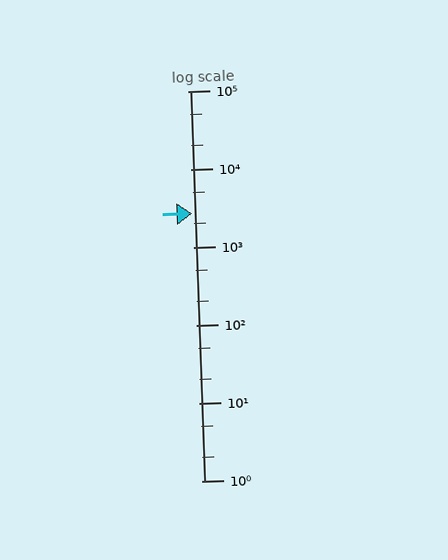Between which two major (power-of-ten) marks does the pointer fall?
The pointer is between 1000 and 10000.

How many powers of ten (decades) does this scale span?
The scale spans 5 decades, from 1 to 100000.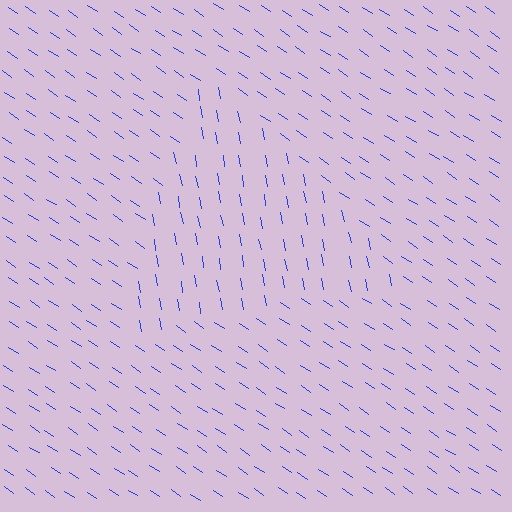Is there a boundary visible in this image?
Yes, there is a texture boundary formed by a change in line orientation.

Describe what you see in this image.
The image is filled with small blue line segments. A triangle region in the image has lines oriented differently from the surrounding lines, creating a visible texture boundary.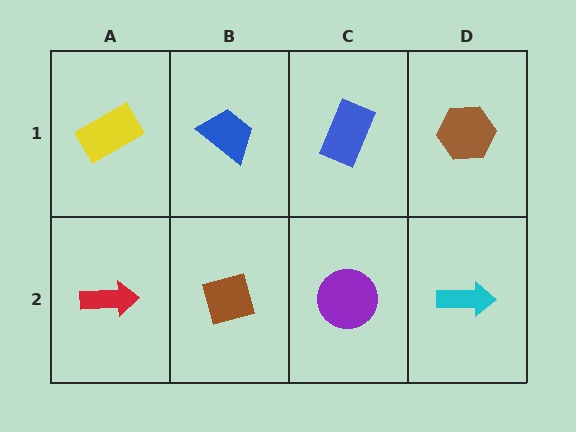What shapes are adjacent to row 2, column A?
A yellow rectangle (row 1, column A), a brown diamond (row 2, column B).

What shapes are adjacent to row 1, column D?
A cyan arrow (row 2, column D), a blue rectangle (row 1, column C).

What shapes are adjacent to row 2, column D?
A brown hexagon (row 1, column D), a purple circle (row 2, column C).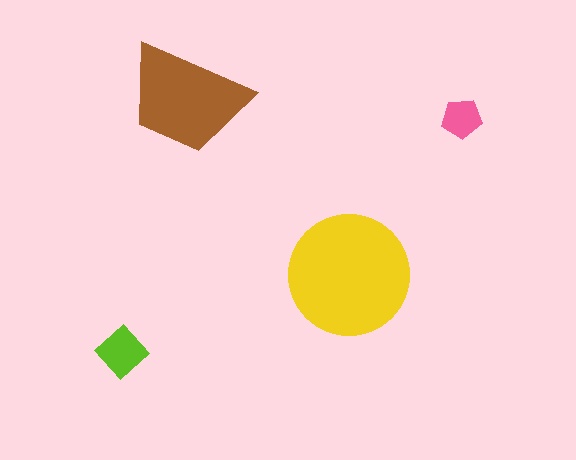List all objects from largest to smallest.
The yellow circle, the brown trapezoid, the lime diamond, the pink pentagon.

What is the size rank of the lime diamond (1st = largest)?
3rd.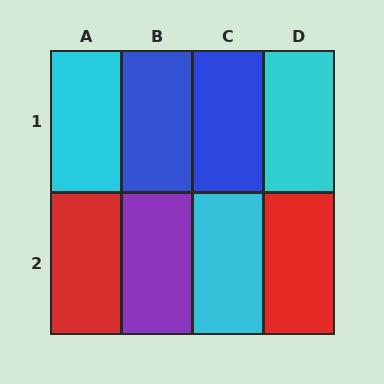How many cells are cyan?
3 cells are cyan.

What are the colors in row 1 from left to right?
Cyan, blue, blue, cyan.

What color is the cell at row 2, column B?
Purple.